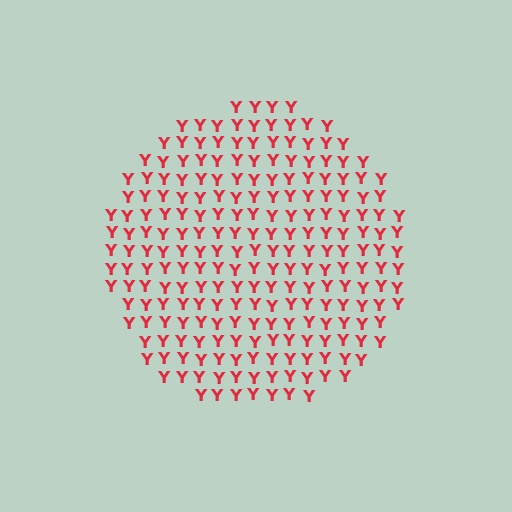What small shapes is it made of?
It is made of small letter Y's.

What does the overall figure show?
The overall figure shows a circle.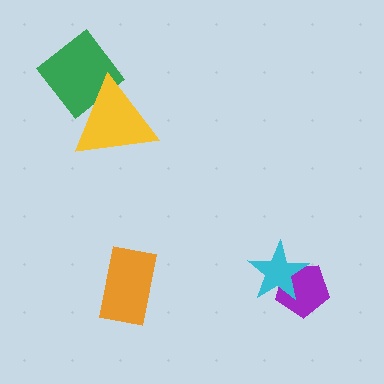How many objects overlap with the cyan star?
1 object overlaps with the cyan star.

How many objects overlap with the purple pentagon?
1 object overlaps with the purple pentagon.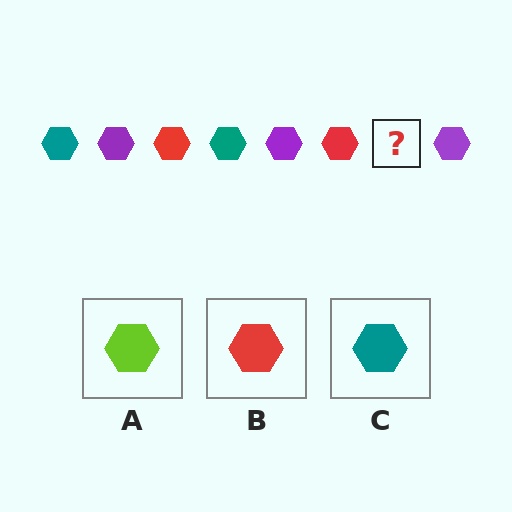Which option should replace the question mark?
Option C.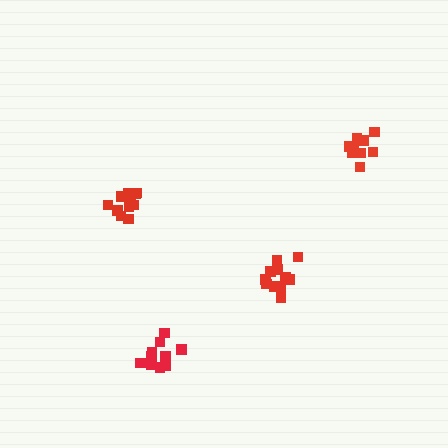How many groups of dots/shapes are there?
There are 4 groups.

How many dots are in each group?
Group 1: 11 dots, Group 2: 11 dots, Group 3: 9 dots, Group 4: 12 dots (43 total).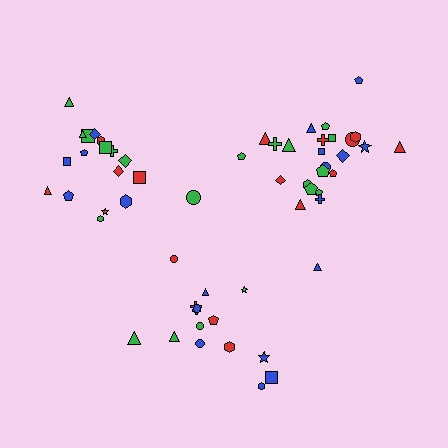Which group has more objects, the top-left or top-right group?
The top-right group.